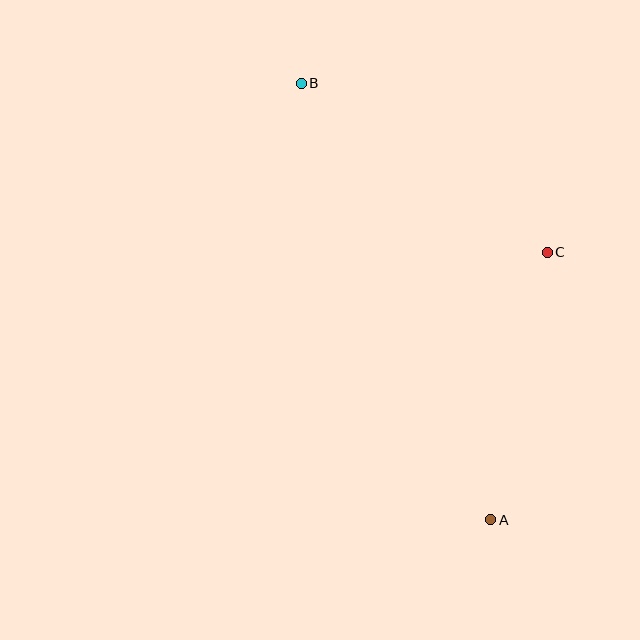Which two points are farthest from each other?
Points A and B are farthest from each other.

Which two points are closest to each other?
Points A and C are closest to each other.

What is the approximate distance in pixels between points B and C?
The distance between B and C is approximately 299 pixels.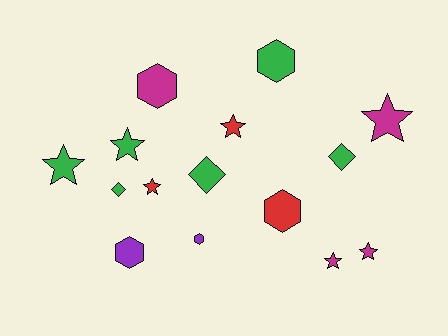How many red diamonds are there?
There are no red diamonds.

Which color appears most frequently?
Green, with 6 objects.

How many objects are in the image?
There are 15 objects.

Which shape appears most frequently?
Star, with 7 objects.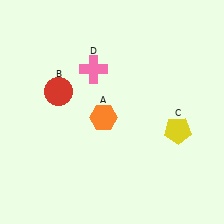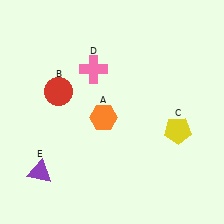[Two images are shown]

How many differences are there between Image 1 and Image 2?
There is 1 difference between the two images.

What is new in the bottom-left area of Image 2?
A purple triangle (E) was added in the bottom-left area of Image 2.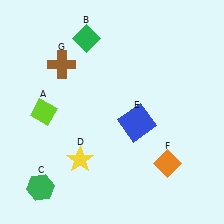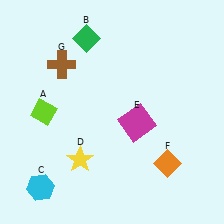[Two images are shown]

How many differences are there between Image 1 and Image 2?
There are 2 differences between the two images.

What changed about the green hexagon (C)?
In Image 1, C is green. In Image 2, it changed to cyan.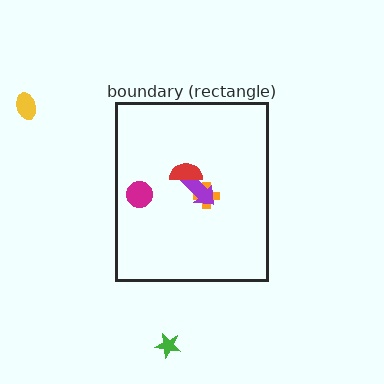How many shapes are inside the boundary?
4 inside, 2 outside.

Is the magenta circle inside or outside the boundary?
Inside.